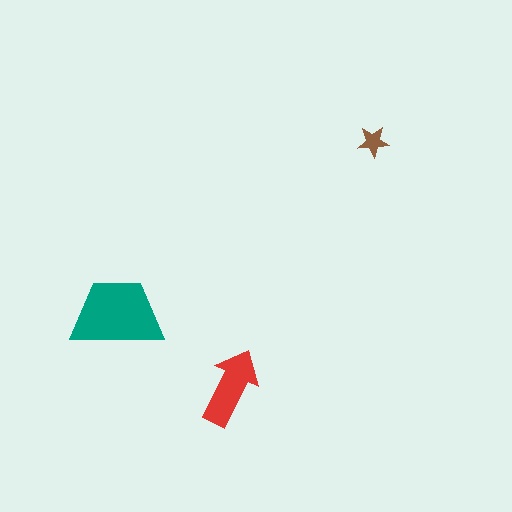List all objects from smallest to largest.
The brown star, the red arrow, the teal trapezoid.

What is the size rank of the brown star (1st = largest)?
3rd.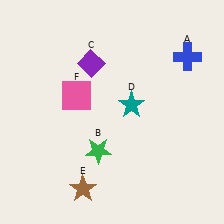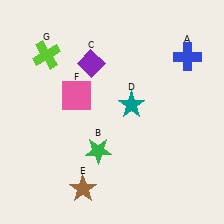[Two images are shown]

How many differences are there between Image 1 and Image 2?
There is 1 difference between the two images.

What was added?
A lime cross (G) was added in Image 2.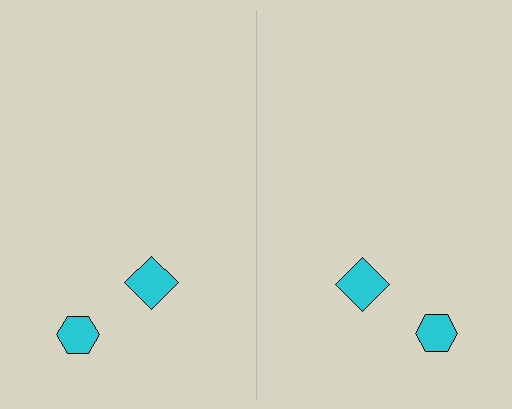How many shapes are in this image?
There are 4 shapes in this image.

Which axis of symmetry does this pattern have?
The pattern has a vertical axis of symmetry running through the center of the image.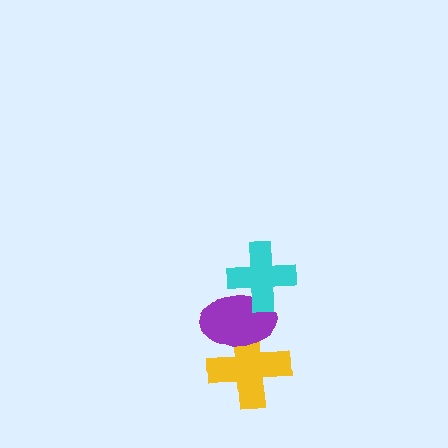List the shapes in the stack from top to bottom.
From top to bottom: the cyan cross, the purple ellipse, the yellow cross.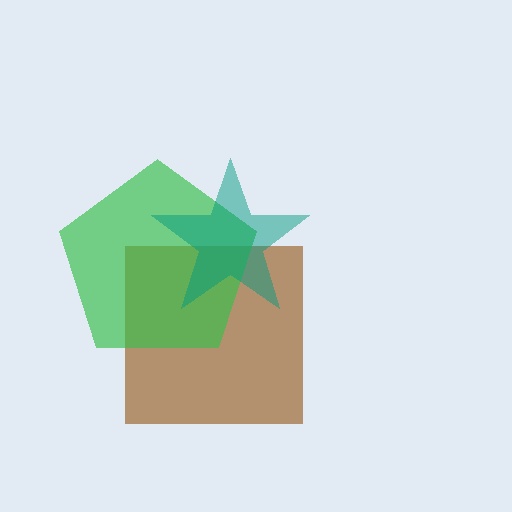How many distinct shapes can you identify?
There are 3 distinct shapes: a brown square, a green pentagon, a teal star.